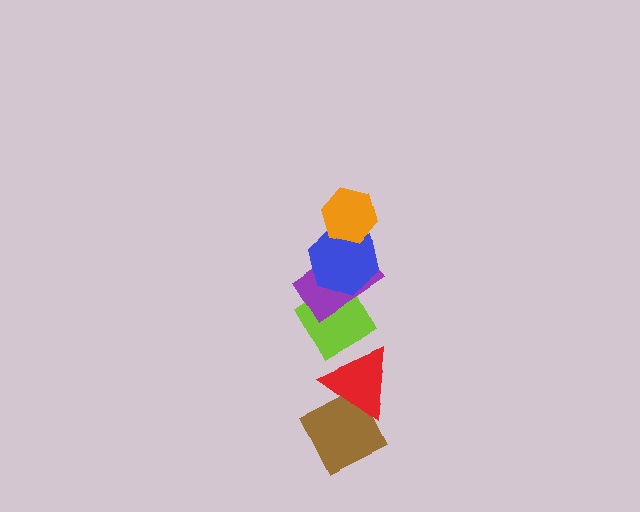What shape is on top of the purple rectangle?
The blue hexagon is on top of the purple rectangle.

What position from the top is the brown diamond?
The brown diamond is 6th from the top.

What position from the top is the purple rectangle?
The purple rectangle is 3rd from the top.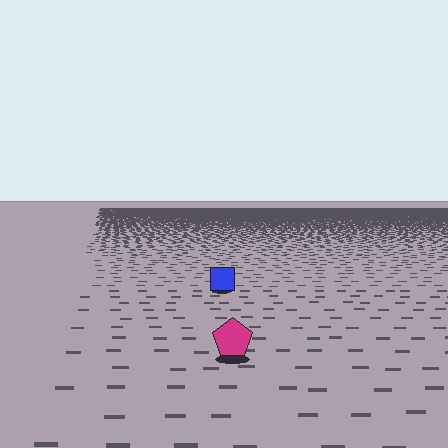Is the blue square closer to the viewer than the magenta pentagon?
No. The magenta pentagon is closer — you can tell from the texture gradient: the ground texture is coarser near it.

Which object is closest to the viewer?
The magenta pentagon is closest. The texture marks near it are larger and more spread out.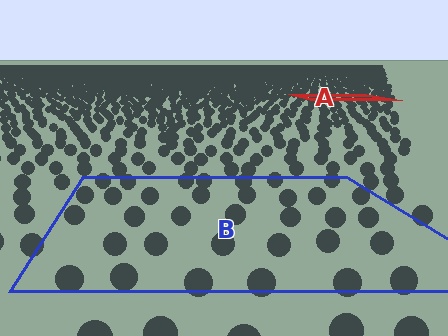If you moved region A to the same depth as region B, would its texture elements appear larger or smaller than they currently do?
They would appear larger. At a closer depth, the same texture elements are projected at a bigger on-screen size.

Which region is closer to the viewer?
Region B is closer. The texture elements there are larger and more spread out.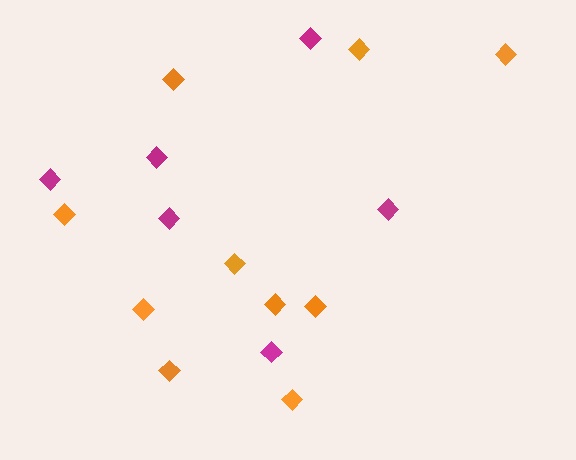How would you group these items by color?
There are 2 groups: one group of magenta diamonds (6) and one group of orange diamonds (10).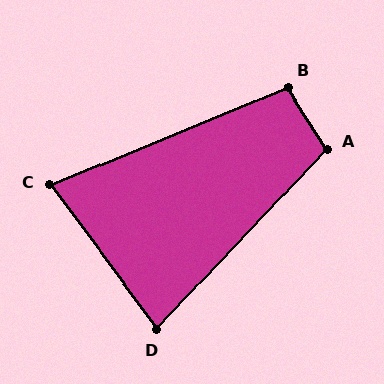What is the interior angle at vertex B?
Approximately 100 degrees (obtuse).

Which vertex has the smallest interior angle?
C, at approximately 76 degrees.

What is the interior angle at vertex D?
Approximately 80 degrees (acute).